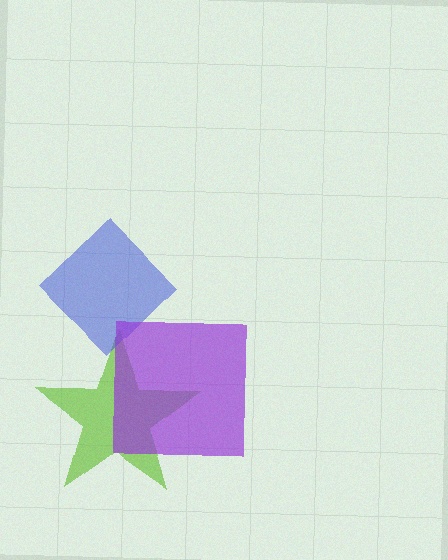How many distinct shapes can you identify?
There are 3 distinct shapes: a lime star, a blue diamond, a purple square.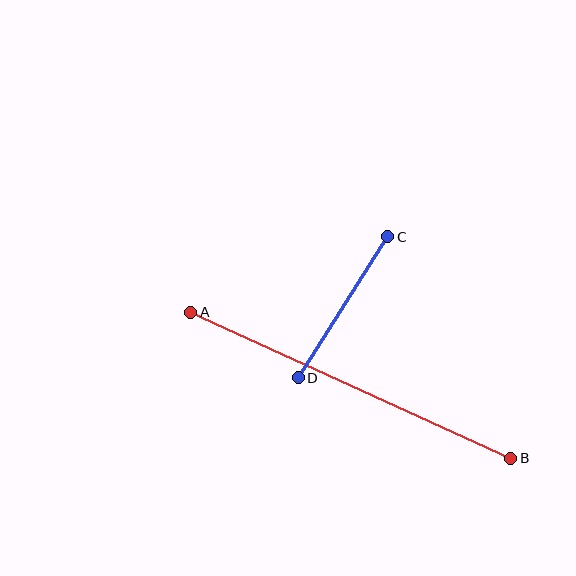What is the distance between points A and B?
The distance is approximately 352 pixels.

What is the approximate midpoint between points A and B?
The midpoint is at approximately (351, 385) pixels.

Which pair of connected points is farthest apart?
Points A and B are farthest apart.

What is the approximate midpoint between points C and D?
The midpoint is at approximately (343, 307) pixels.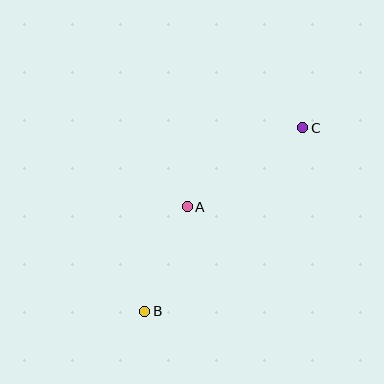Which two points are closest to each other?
Points A and B are closest to each other.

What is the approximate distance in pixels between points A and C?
The distance between A and C is approximately 140 pixels.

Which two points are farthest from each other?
Points B and C are farthest from each other.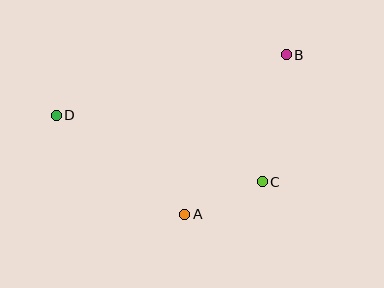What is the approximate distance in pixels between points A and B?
The distance between A and B is approximately 189 pixels.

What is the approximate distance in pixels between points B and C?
The distance between B and C is approximately 129 pixels.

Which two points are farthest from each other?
Points B and D are farthest from each other.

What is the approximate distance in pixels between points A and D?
The distance between A and D is approximately 162 pixels.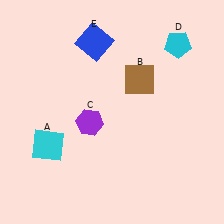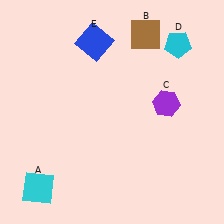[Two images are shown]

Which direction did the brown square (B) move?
The brown square (B) moved up.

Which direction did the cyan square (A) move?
The cyan square (A) moved down.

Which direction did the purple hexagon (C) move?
The purple hexagon (C) moved right.